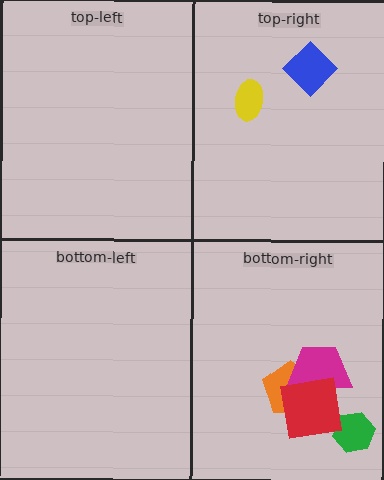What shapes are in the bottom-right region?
The green hexagon, the orange pentagon, the magenta trapezoid, the red square.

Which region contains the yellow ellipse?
The top-right region.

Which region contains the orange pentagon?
The bottom-right region.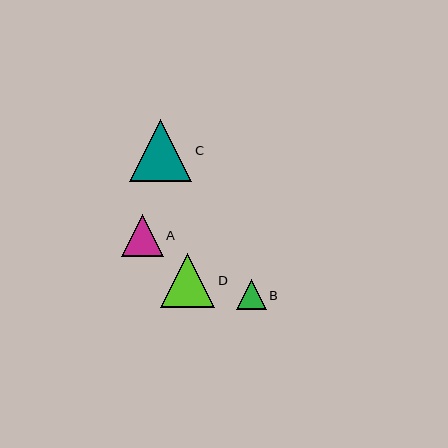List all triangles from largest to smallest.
From largest to smallest: C, D, A, B.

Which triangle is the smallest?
Triangle B is the smallest with a size of approximately 30 pixels.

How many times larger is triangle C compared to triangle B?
Triangle C is approximately 2.1 times the size of triangle B.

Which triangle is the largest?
Triangle C is the largest with a size of approximately 62 pixels.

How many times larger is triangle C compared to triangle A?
Triangle C is approximately 1.5 times the size of triangle A.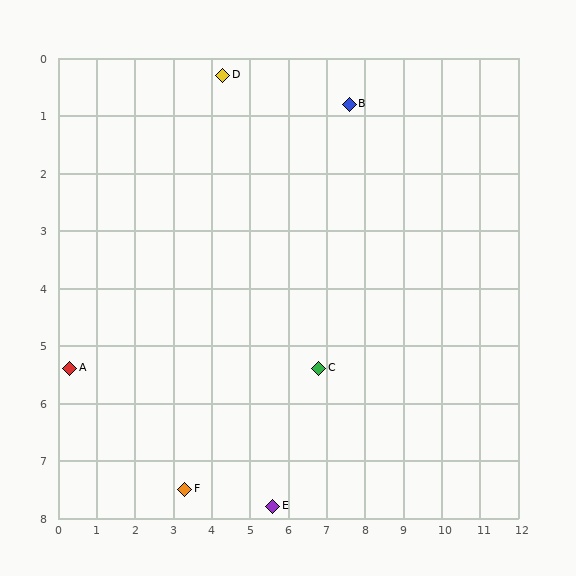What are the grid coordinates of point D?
Point D is at approximately (4.3, 0.3).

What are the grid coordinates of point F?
Point F is at approximately (3.3, 7.5).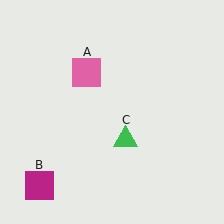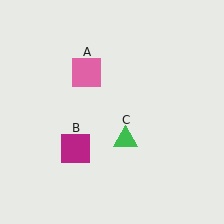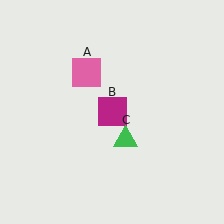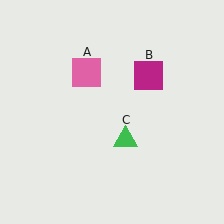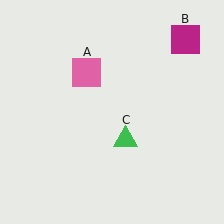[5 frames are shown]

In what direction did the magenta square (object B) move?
The magenta square (object B) moved up and to the right.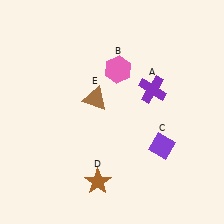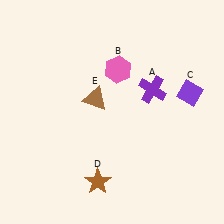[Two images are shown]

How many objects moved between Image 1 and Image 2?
1 object moved between the two images.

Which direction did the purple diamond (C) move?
The purple diamond (C) moved up.